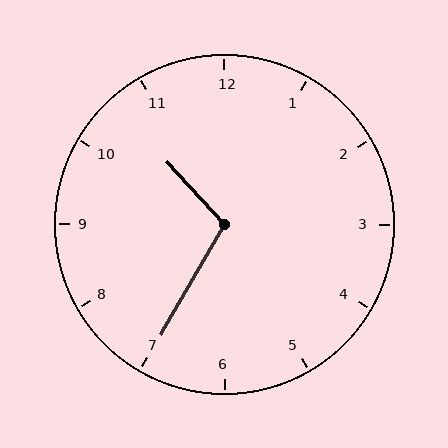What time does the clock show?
10:35.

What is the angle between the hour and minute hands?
Approximately 108 degrees.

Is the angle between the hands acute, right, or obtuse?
It is obtuse.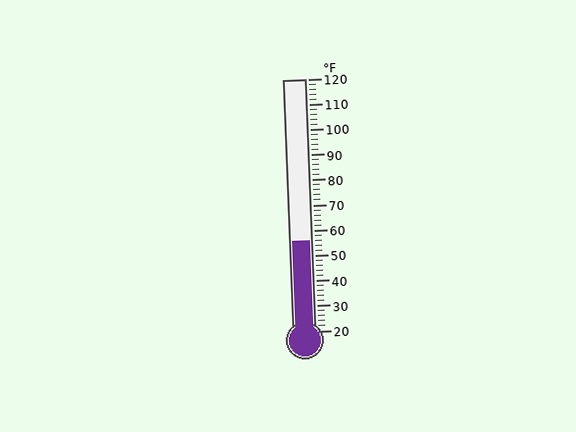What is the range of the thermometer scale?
The thermometer scale ranges from 20°F to 120°F.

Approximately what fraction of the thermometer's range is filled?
The thermometer is filled to approximately 35% of its range.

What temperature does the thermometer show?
The thermometer shows approximately 56°F.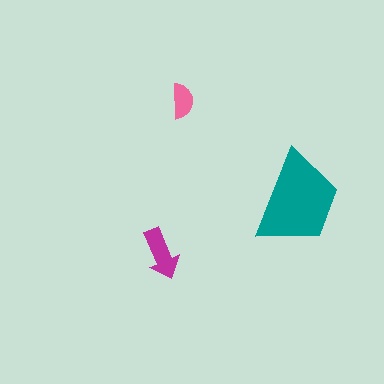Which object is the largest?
The teal trapezoid.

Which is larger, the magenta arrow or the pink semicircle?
The magenta arrow.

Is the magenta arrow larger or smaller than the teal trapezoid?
Smaller.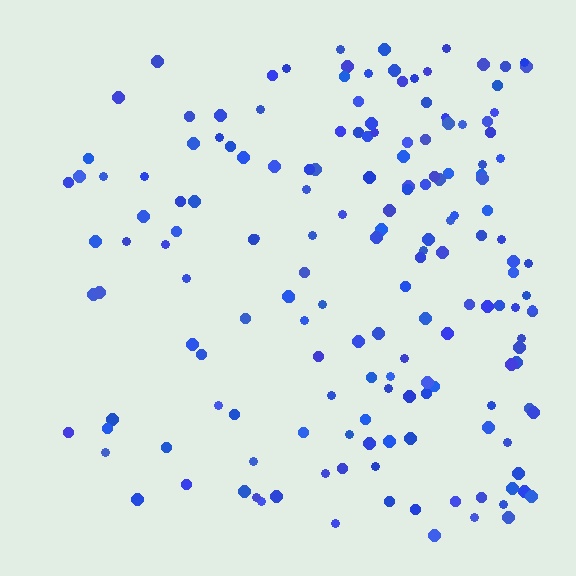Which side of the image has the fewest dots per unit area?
The left.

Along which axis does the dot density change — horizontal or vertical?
Horizontal.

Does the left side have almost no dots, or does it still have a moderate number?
Still a moderate number, just noticeably fewer than the right.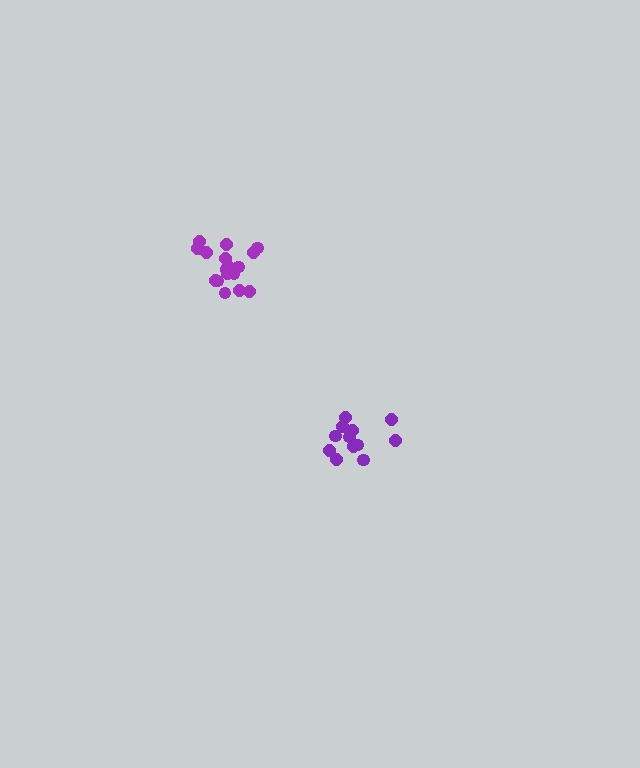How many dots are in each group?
Group 1: 12 dots, Group 2: 17 dots (29 total).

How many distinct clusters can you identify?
There are 2 distinct clusters.